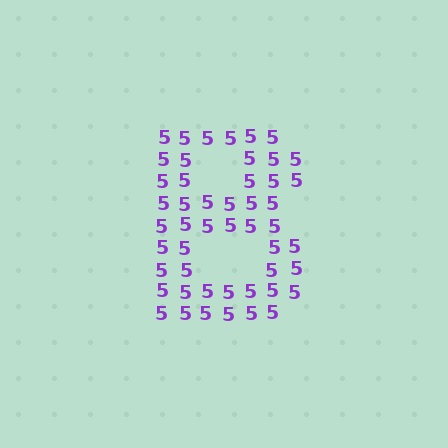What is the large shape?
The large shape is the letter B.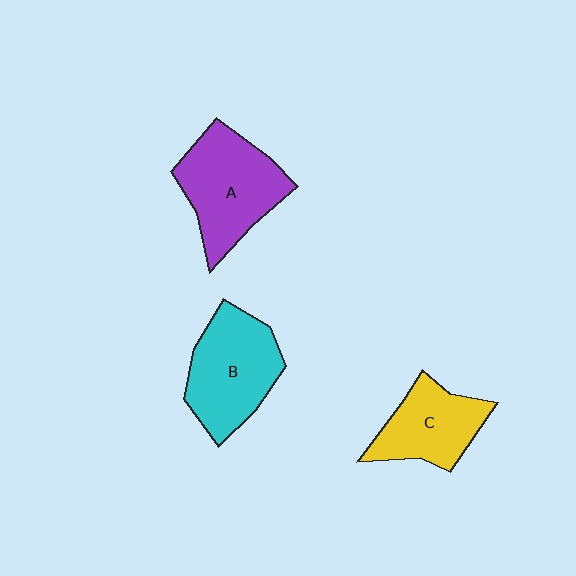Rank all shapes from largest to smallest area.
From largest to smallest: A (purple), B (cyan), C (yellow).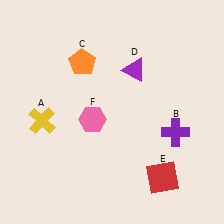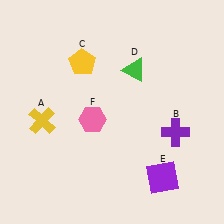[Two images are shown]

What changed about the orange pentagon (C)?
In Image 1, C is orange. In Image 2, it changed to yellow.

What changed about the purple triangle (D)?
In Image 1, D is purple. In Image 2, it changed to green.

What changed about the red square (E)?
In Image 1, E is red. In Image 2, it changed to purple.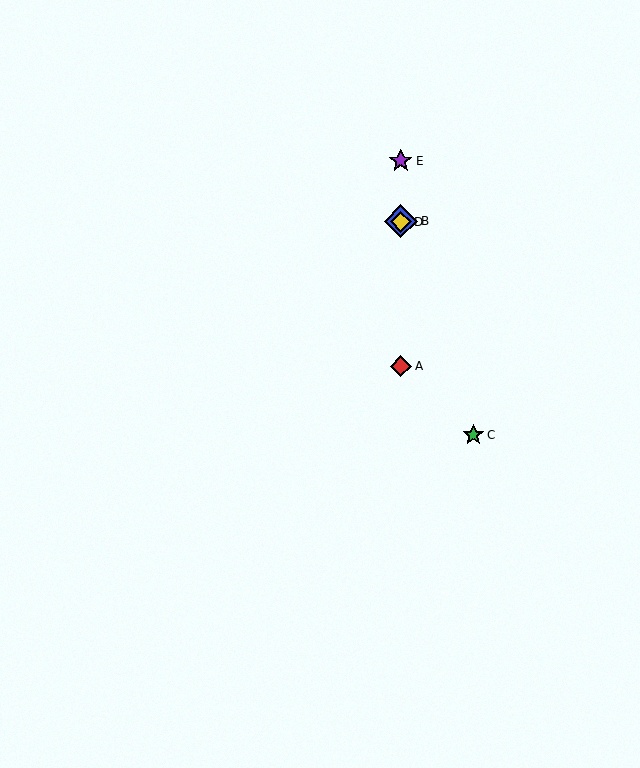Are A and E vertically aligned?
Yes, both are at x≈401.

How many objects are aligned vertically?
4 objects (A, B, D, E) are aligned vertically.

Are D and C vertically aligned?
No, D is at x≈401 and C is at x≈473.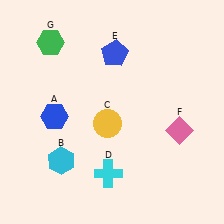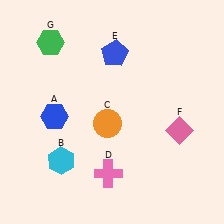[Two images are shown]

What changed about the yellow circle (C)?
In Image 1, C is yellow. In Image 2, it changed to orange.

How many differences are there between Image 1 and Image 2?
There are 2 differences between the two images.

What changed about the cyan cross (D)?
In Image 1, D is cyan. In Image 2, it changed to pink.